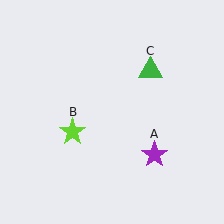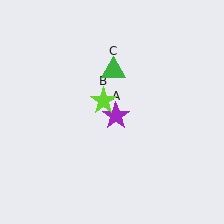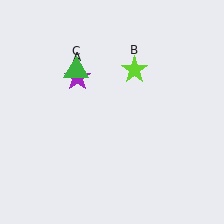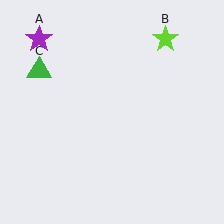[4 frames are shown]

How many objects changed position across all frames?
3 objects changed position: purple star (object A), lime star (object B), green triangle (object C).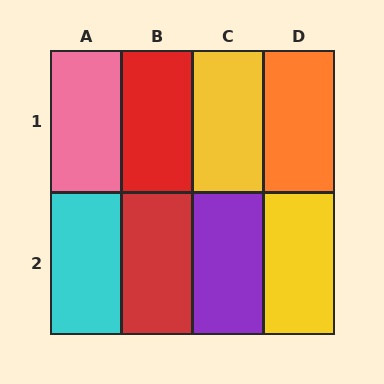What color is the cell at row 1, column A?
Pink.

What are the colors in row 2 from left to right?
Cyan, red, purple, yellow.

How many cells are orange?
1 cell is orange.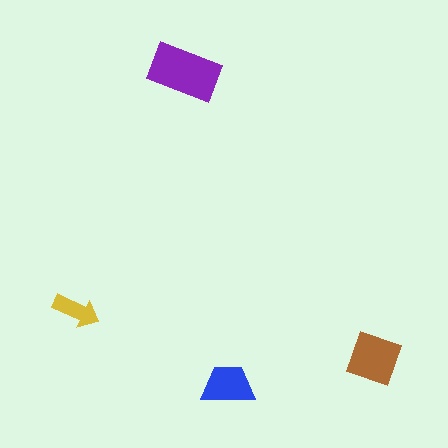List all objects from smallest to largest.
The yellow arrow, the blue trapezoid, the brown diamond, the purple rectangle.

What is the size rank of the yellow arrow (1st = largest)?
4th.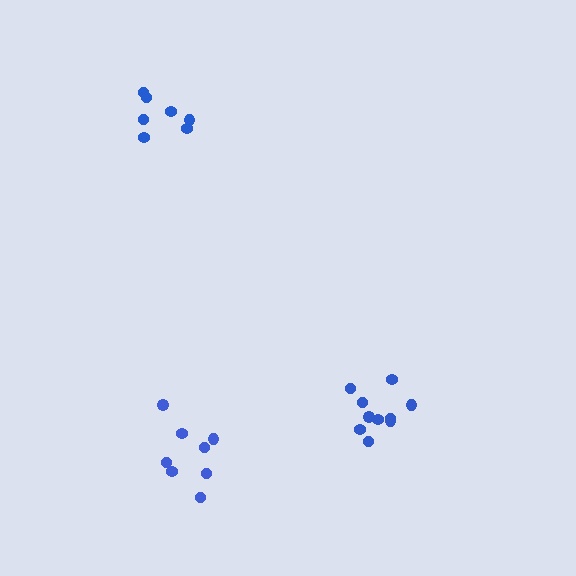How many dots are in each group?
Group 1: 7 dots, Group 2: 10 dots, Group 3: 8 dots (25 total).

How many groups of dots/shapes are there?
There are 3 groups.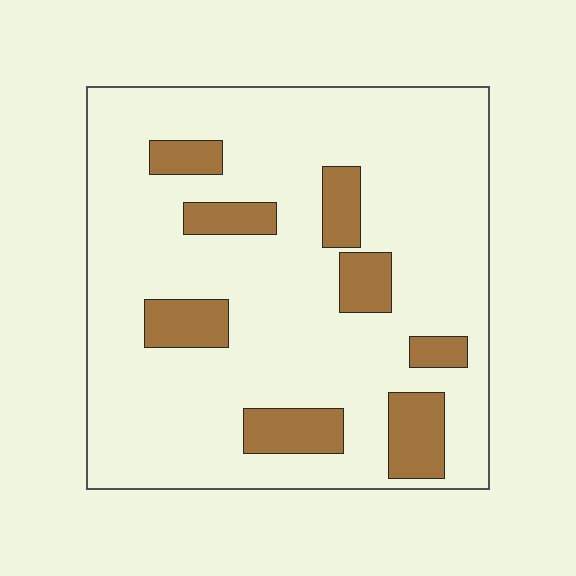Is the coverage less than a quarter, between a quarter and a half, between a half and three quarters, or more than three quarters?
Less than a quarter.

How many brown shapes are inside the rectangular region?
8.